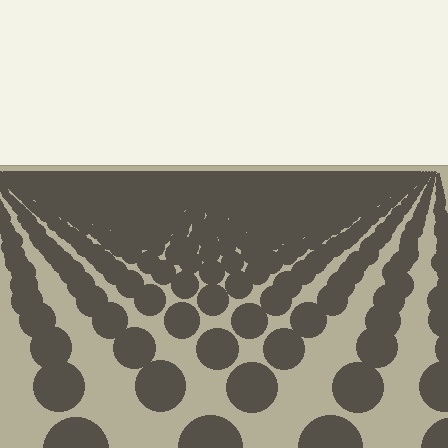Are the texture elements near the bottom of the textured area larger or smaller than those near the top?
Larger. Near the bottom, elements are closer to the viewer and appear at a bigger on-screen size.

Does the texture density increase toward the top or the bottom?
Density increases toward the top.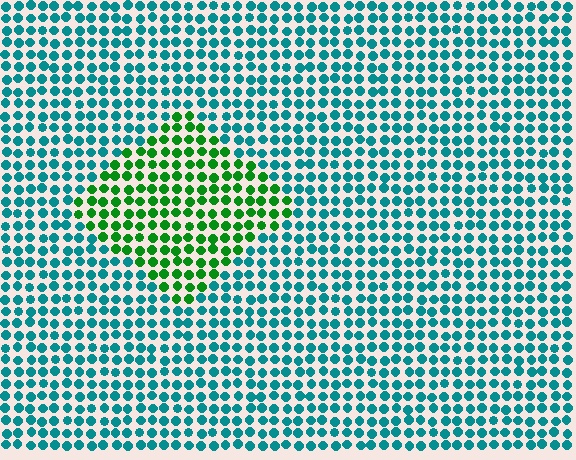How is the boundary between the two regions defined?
The boundary is defined purely by a slight shift in hue (about 54 degrees). Spacing, size, and orientation are identical on both sides.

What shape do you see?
I see a diamond.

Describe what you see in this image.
The image is filled with small teal elements in a uniform arrangement. A diamond-shaped region is visible where the elements are tinted to a slightly different hue, forming a subtle color boundary.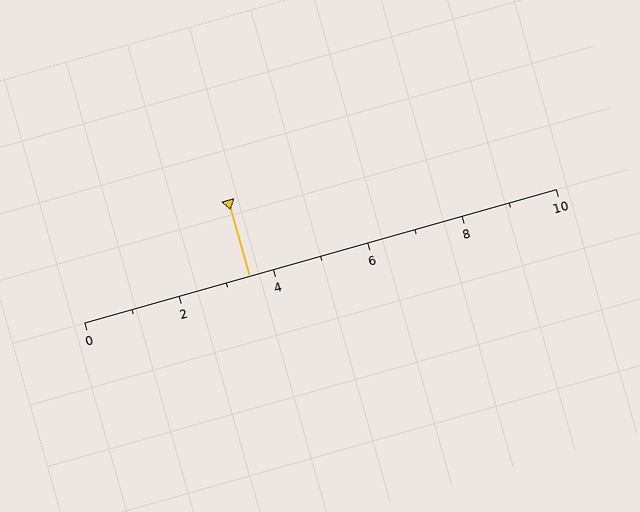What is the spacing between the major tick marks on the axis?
The major ticks are spaced 2 apart.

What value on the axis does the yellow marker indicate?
The marker indicates approximately 3.5.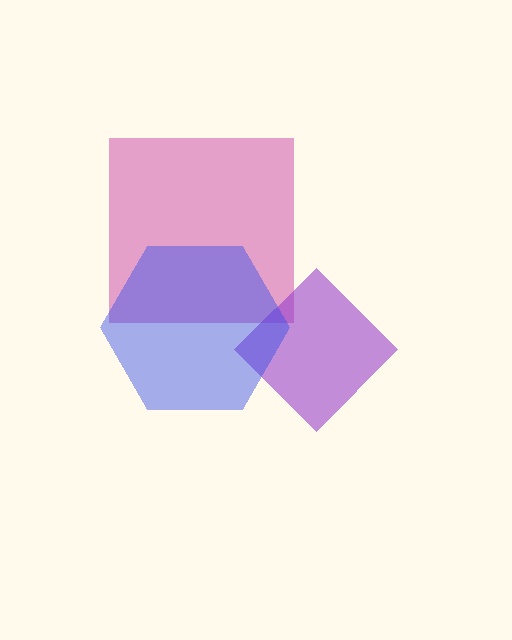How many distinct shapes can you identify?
There are 3 distinct shapes: a magenta square, a purple diamond, a blue hexagon.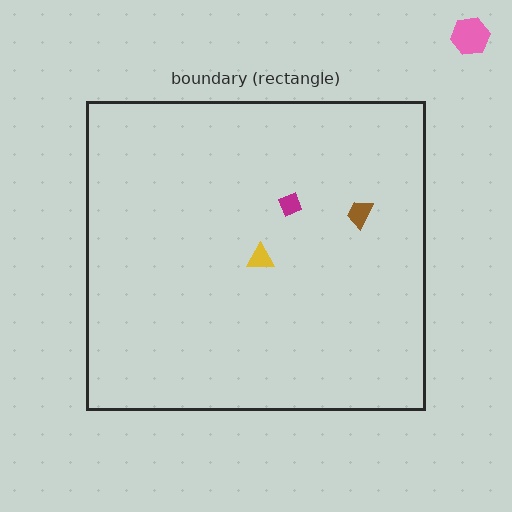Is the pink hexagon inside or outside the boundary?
Outside.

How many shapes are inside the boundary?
3 inside, 1 outside.